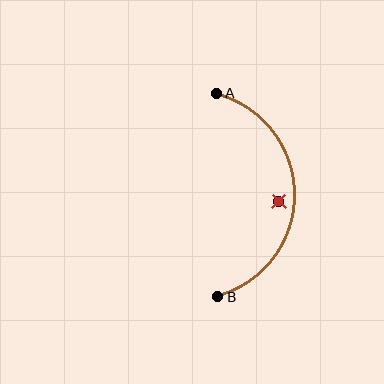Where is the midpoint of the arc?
The arc midpoint is the point on the curve farthest from the straight line joining A and B. It sits to the right of that line.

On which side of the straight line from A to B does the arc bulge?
The arc bulges to the right of the straight line connecting A and B.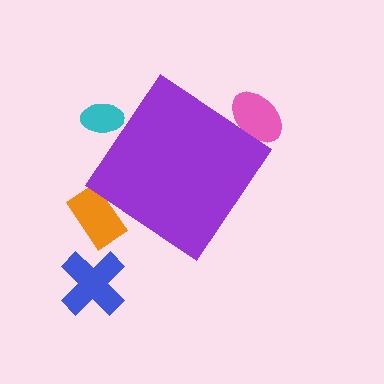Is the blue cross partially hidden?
No, the blue cross is fully visible.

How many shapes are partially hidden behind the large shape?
3 shapes are partially hidden.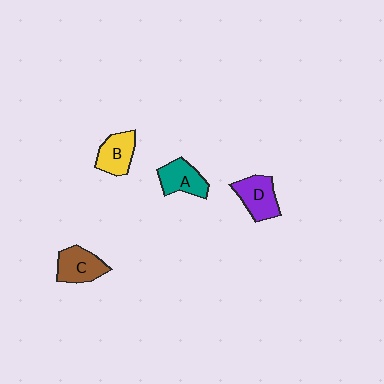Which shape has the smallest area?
Shape B (yellow).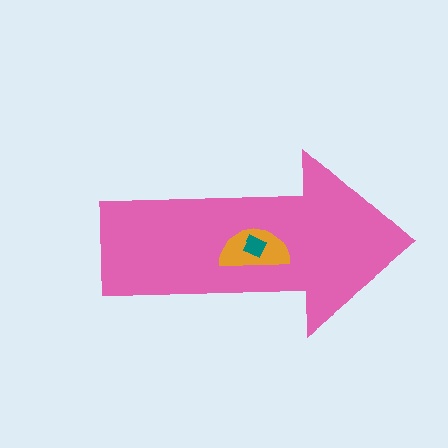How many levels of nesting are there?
3.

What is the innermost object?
The teal square.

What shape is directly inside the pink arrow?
The orange semicircle.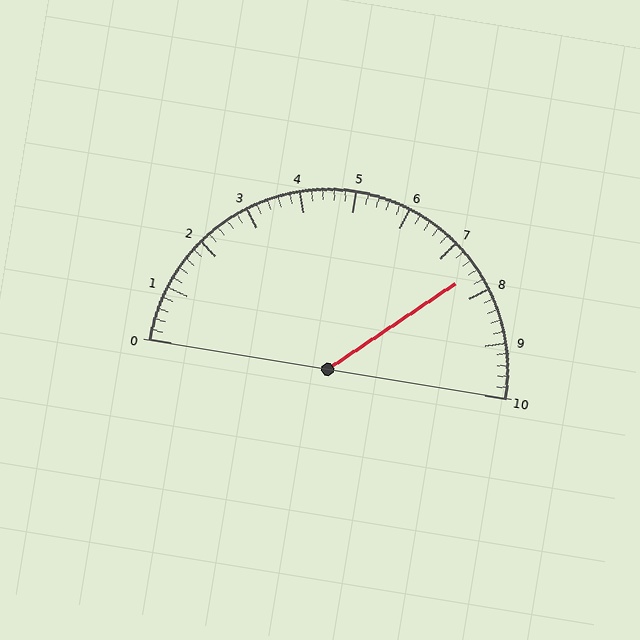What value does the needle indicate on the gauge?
The needle indicates approximately 7.6.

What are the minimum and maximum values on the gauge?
The gauge ranges from 0 to 10.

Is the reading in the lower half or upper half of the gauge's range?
The reading is in the upper half of the range (0 to 10).